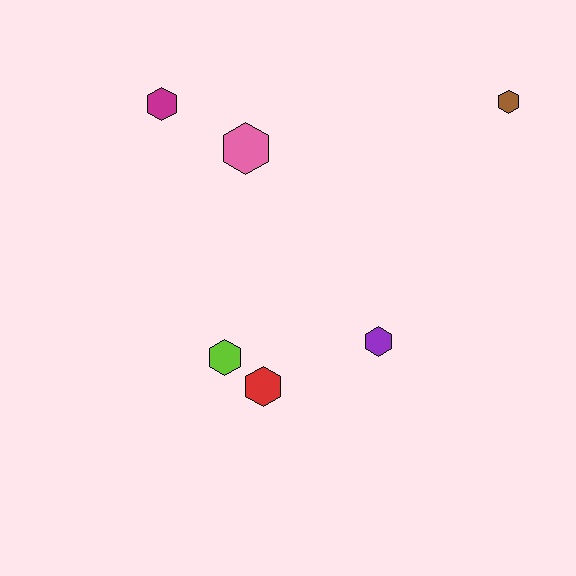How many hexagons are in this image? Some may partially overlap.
There are 6 hexagons.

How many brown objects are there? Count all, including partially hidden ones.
There is 1 brown object.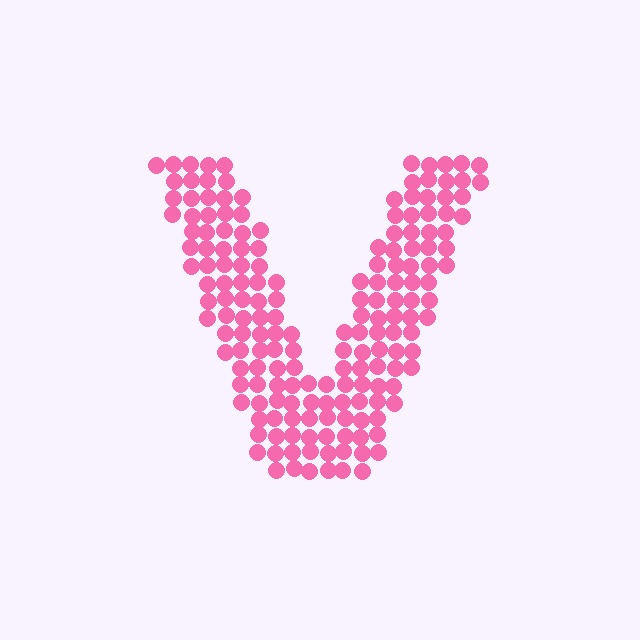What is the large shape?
The large shape is the letter V.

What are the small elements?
The small elements are circles.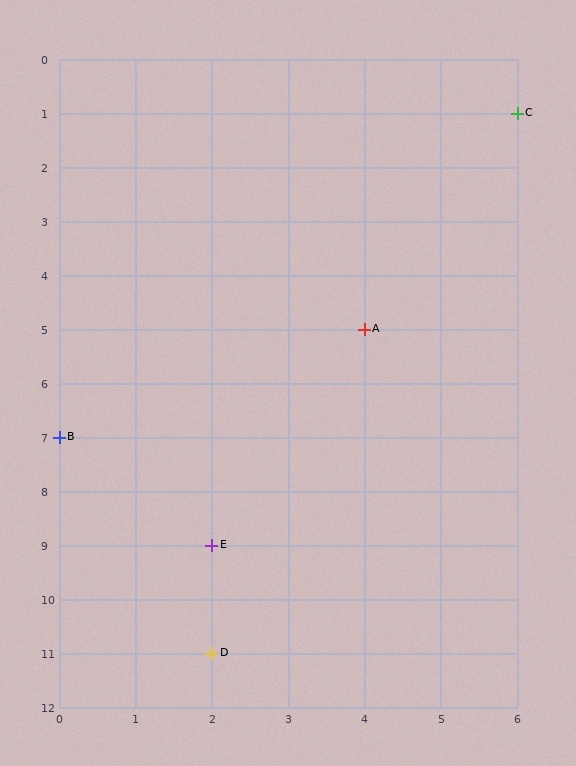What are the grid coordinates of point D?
Point D is at grid coordinates (2, 11).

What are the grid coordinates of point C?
Point C is at grid coordinates (6, 1).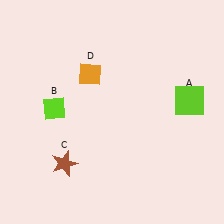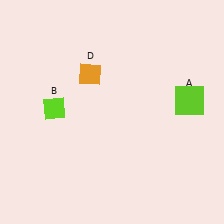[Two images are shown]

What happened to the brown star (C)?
The brown star (C) was removed in Image 2. It was in the bottom-left area of Image 1.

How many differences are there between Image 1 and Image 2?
There is 1 difference between the two images.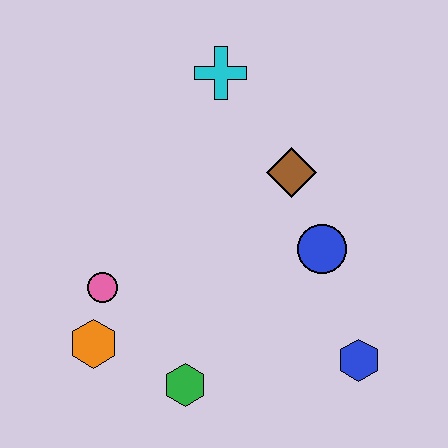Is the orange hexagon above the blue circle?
No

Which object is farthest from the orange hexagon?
The cyan cross is farthest from the orange hexagon.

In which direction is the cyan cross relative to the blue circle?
The cyan cross is above the blue circle.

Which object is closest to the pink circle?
The orange hexagon is closest to the pink circle.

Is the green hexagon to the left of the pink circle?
No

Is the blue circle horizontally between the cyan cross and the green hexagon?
No